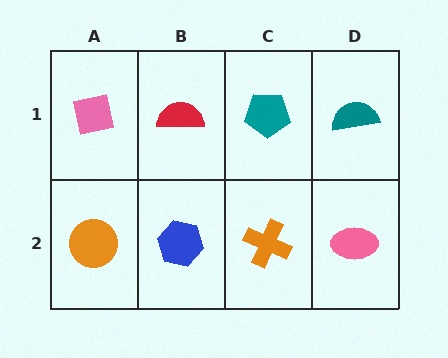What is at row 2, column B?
A blue hexagon.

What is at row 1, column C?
A teal pentagon.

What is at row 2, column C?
An orange cross.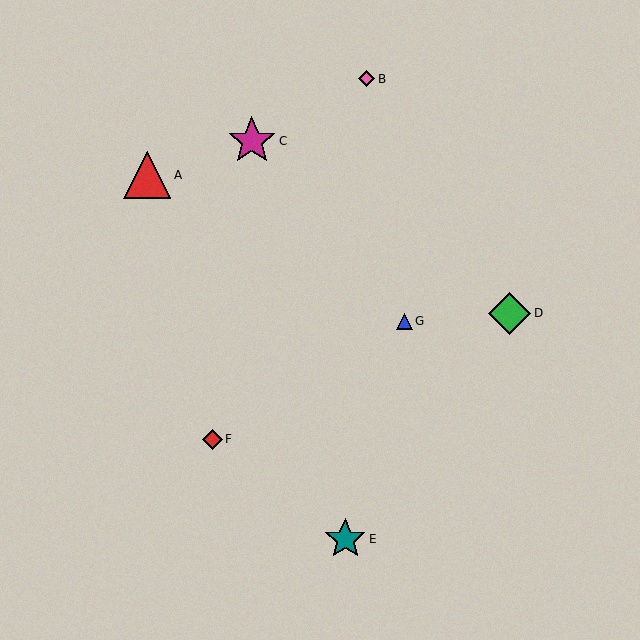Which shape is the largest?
The magenta star (labeled C) is the largest.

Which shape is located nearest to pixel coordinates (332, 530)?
The teal star (labeled E) at (345, 539) is nearest to that location.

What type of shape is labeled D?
Shape D is a green diamond.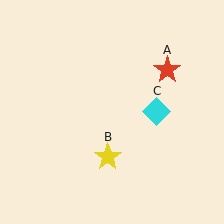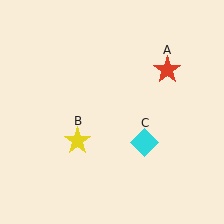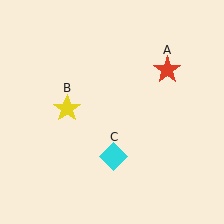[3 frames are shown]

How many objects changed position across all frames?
2 objects changed position: yellow star (object B), cyan diamond (object C).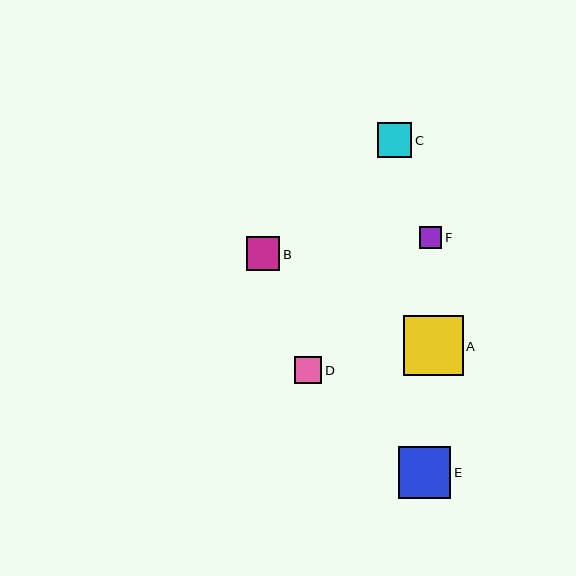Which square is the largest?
Square A is the largest with a size of approximately 60 pixels.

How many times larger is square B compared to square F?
Square B is approximately 1.5 times the size of square F.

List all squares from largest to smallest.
From largest to smallest: A, E, C, B, D, F.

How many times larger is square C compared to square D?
Square C is approximately 1.3 times the size of square D.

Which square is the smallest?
Square F is the smallest with a size of approximately 22 pixels.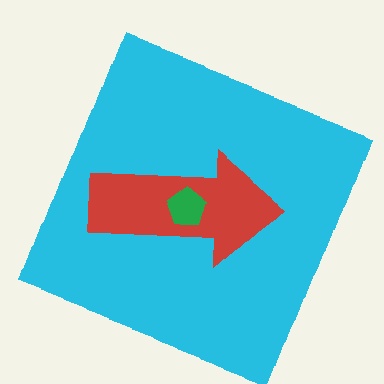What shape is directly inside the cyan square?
The red arrow.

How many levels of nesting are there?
3.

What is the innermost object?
The green pentagon.